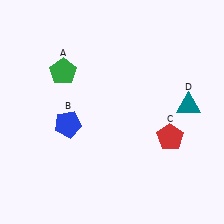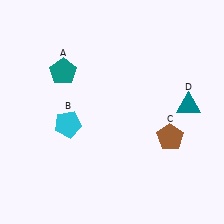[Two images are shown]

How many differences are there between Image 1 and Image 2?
There are 3 differences between the two images.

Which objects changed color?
A changed from green to teal. B changed from blue to cyan. C changed from red to brown.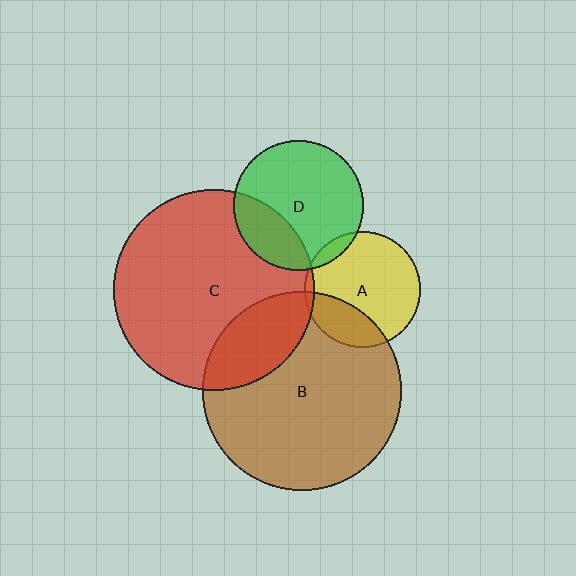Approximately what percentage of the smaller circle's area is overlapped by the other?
Approximately 5%.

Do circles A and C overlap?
Yes.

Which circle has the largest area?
Circle C (red).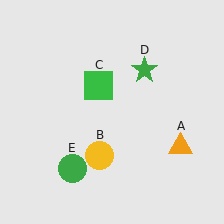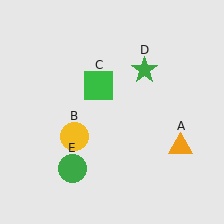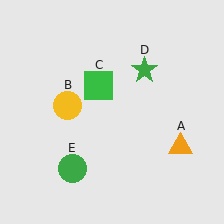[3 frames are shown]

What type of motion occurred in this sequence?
The yellow circle (object B) rotated clockwise around the center of the scene.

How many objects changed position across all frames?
1 object changed position: yellow circle (object B).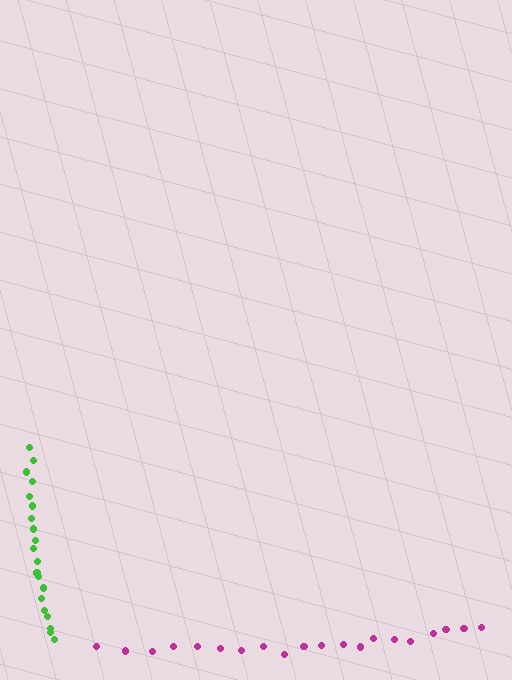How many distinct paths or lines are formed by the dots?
There are 2 distinct paths.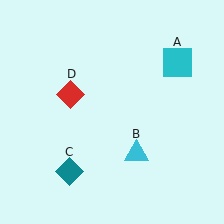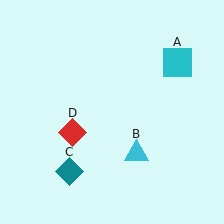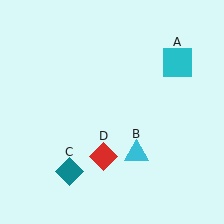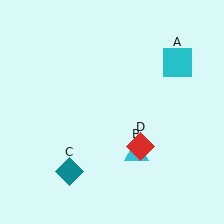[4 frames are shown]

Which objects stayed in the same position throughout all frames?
Cyan square (object A) and cyan triangle (object B) and teal diamond (object C) remained stationary.